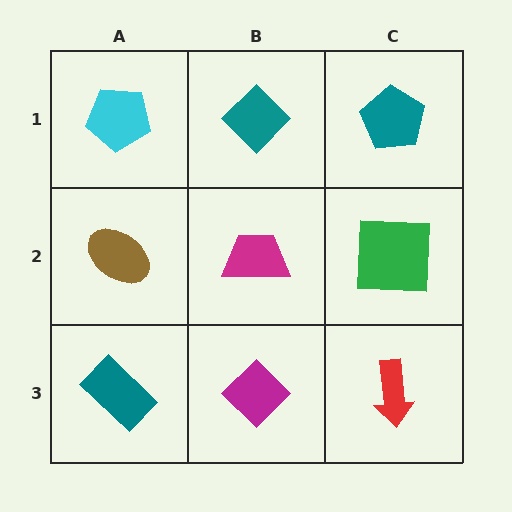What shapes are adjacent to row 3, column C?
A green square (row 2, column C), a magenta diamond (row 3, column B).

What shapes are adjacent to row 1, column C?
A green square (row 2, column C), a teal diamond (row 1, column B).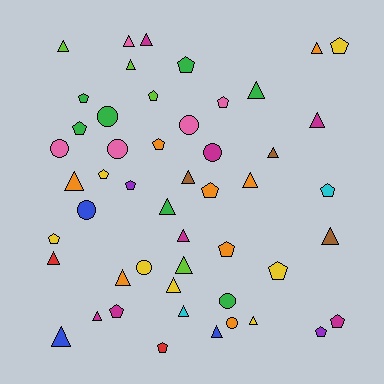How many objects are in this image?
There are 50 objects.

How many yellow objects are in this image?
There are 7 yellow objects.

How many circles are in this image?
There are 9 circles.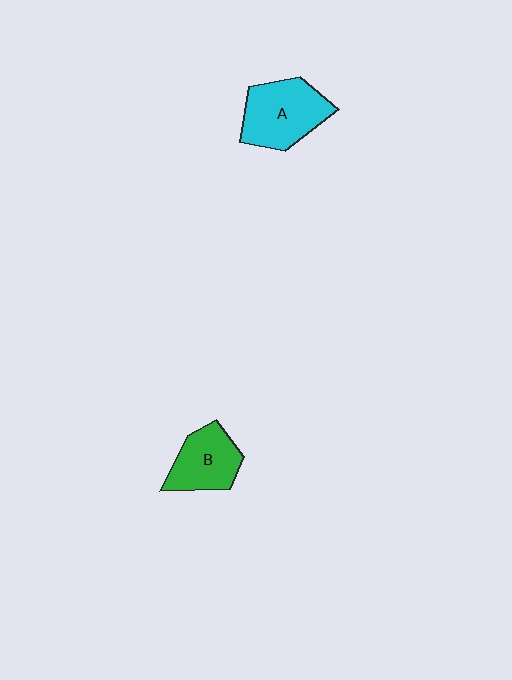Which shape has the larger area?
Shape A (cyan).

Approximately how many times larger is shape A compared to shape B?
Approximately 1.3 times.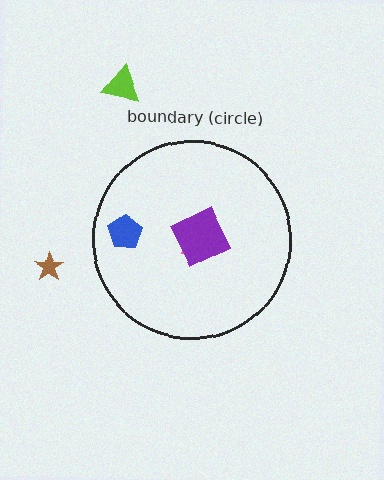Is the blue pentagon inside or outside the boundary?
Inside.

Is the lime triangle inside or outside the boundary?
Outside.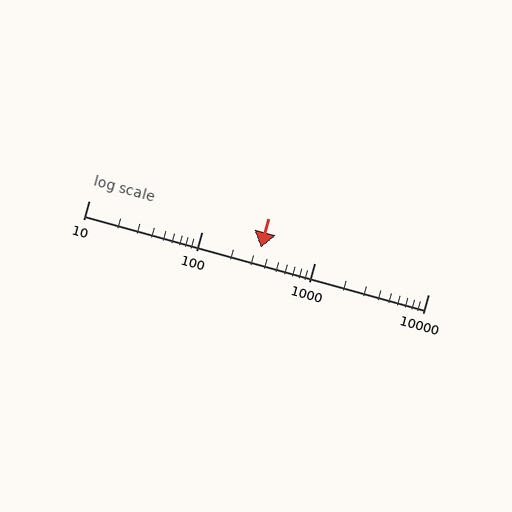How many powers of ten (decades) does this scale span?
The scale spans 3 decades, from 10 to 10000.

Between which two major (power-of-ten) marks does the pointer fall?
The pointer is between 100 and 1000.